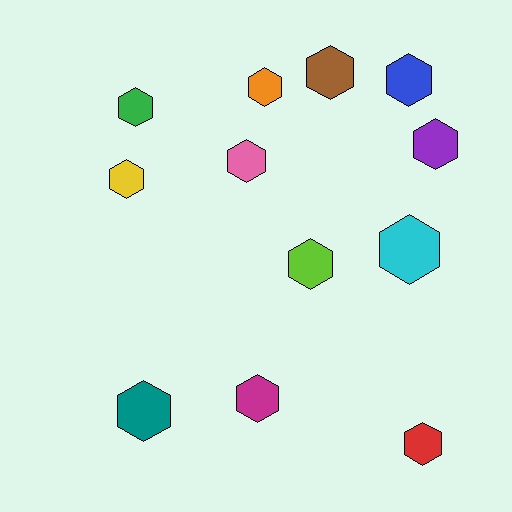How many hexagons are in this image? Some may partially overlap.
There are 12 hexagons.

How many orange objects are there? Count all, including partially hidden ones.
There is 1 orange object.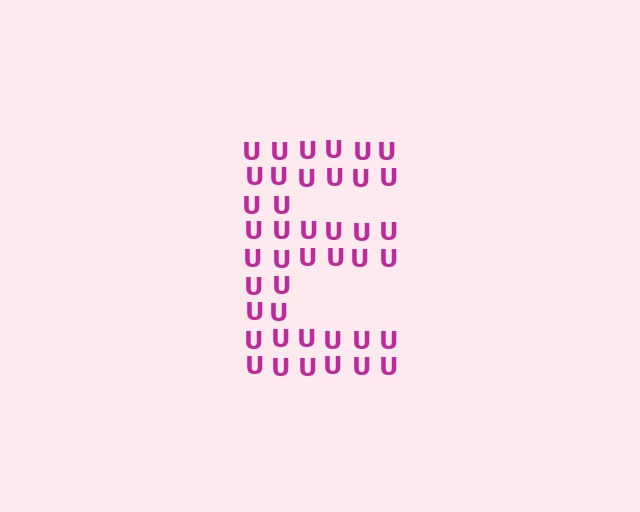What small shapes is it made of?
It is made of small letter U's.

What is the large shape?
The large shape is the letter E.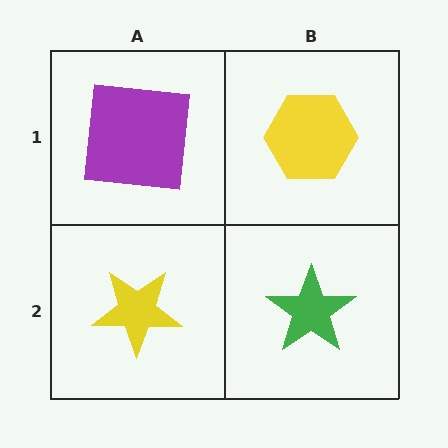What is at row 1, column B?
A yellow hexagon.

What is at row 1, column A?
A purple square.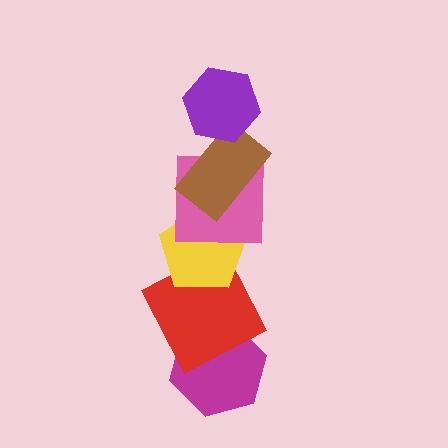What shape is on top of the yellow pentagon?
The pink square is on top of the yellow pentagon.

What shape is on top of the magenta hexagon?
The red square is on top of the magenta hexagon.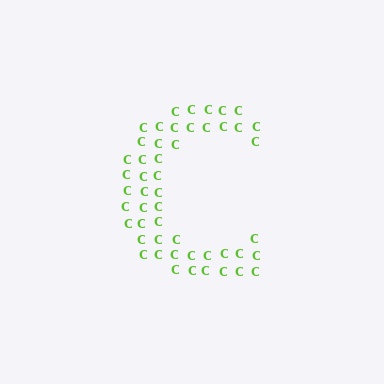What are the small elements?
The small elements are letter C's.